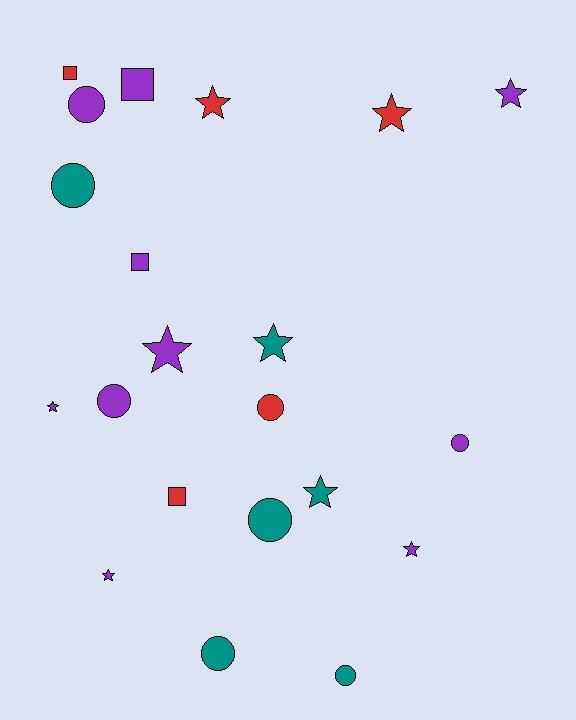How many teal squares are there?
There are no teal squares.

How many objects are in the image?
There are 21 objects.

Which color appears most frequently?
Purple, with 10 objects.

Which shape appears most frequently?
Star, with 9 objects.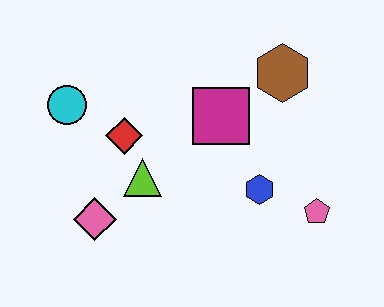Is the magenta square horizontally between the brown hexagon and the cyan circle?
Yes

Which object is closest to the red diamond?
The lime triangle is closest to the red diamond.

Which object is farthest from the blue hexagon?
The cyan circle is farthest from the blue hexagon.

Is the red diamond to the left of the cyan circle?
No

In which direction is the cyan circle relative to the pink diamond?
The cyan circle is above the pink diamond.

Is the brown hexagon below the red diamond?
No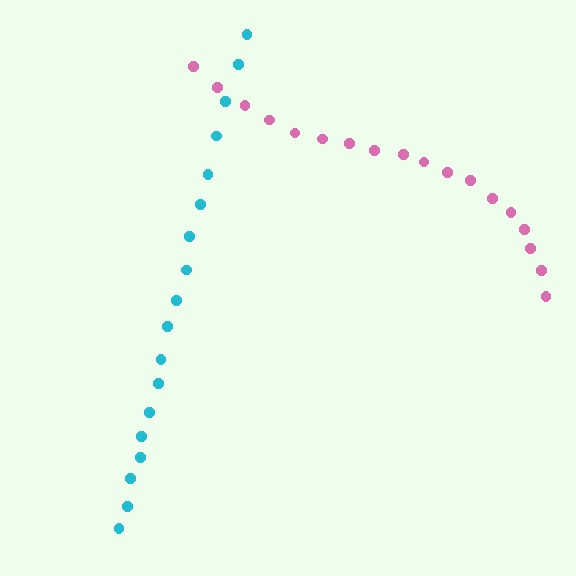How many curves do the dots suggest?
There are 2 distinct paths.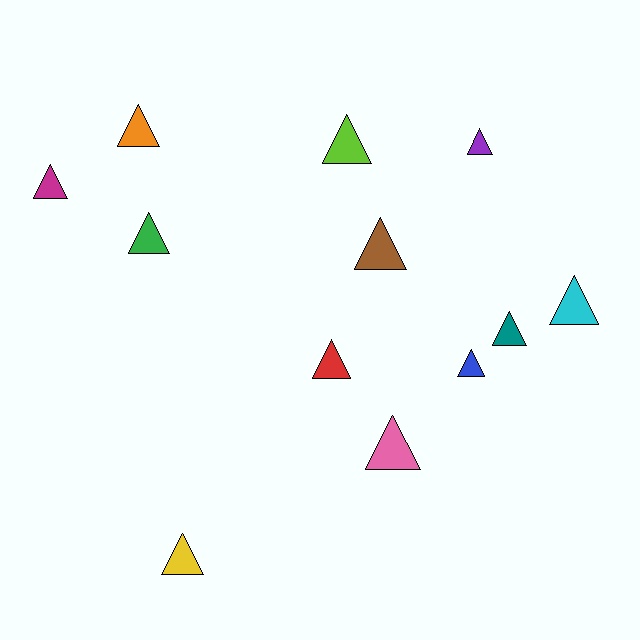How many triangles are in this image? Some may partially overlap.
There are 12 triangles.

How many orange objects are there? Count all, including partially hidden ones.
There is 1 orange object.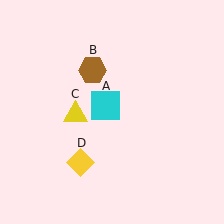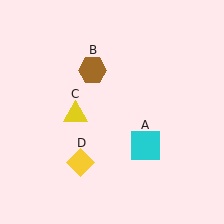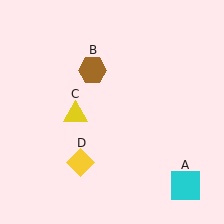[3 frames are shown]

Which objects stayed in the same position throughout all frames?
Brown hexagon (object B) and yellow triangle (object C) and yellow diamond (object D) remained stationary.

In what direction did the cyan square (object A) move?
The cyan square (object A) moved down and to the right.